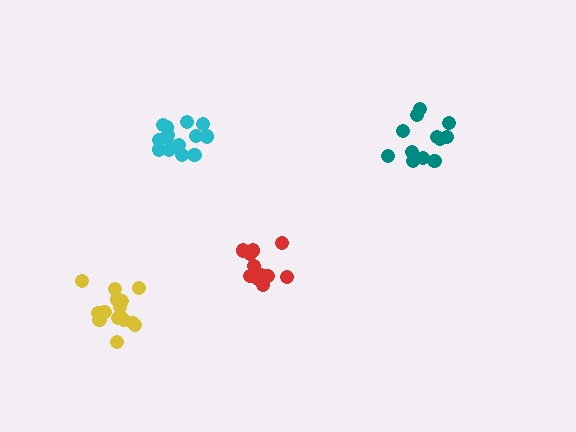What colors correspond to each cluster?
The clusters are colored: yellow, red, cyan, teal.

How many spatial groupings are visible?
There are 4 spatial groupings.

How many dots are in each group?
Group 1: 15 dots, Group 2: 12 dots, Group 3: 15 dots, Group 4: 12 dots (54 total).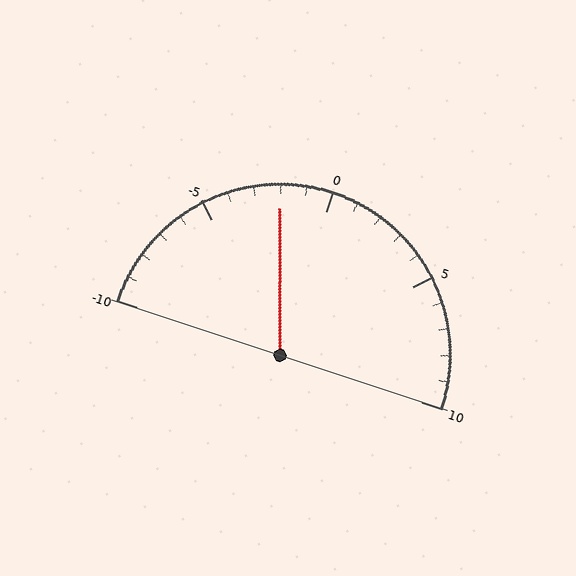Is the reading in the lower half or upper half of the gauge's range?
The reading is in the lower half of the range (-10 to 10).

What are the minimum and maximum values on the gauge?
The gauge ranges from -10 to 10.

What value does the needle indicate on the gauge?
The needle indicates approximately -2.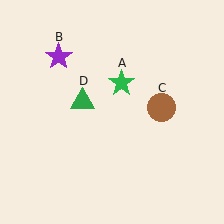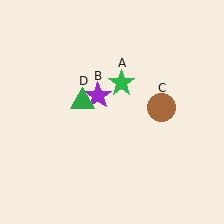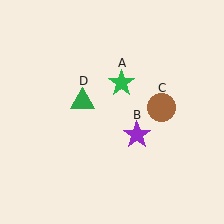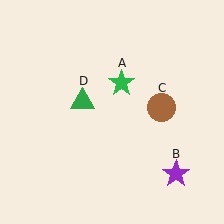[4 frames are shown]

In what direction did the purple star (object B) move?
The purple star (object B) moved down and to the right.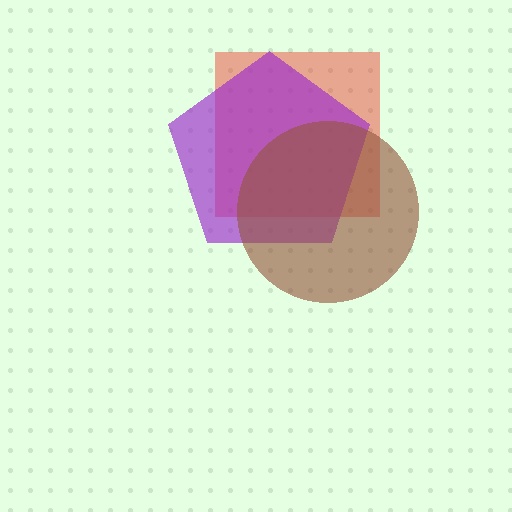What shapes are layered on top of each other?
The layered shapes are: a red square, a purple pentagon, a brown circle.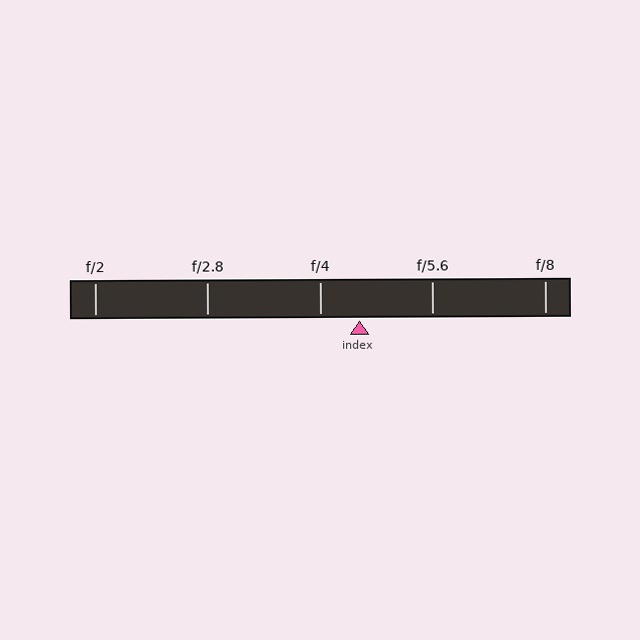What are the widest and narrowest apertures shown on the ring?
The widest aperture shown is f/2 and the narrowest is f/8.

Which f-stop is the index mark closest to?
The index mark is closest to f/4.